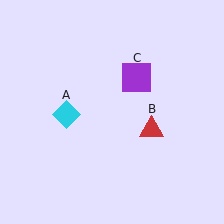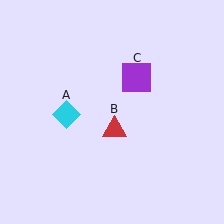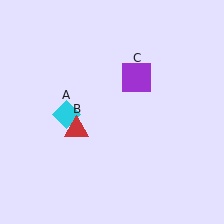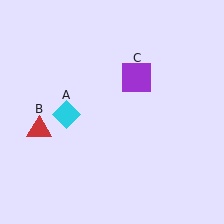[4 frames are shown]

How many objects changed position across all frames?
1 object changed position: red triangle (object B).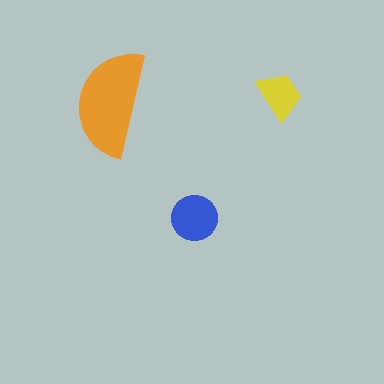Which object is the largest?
The orange semicircle.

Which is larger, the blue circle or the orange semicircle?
The orange semicircle.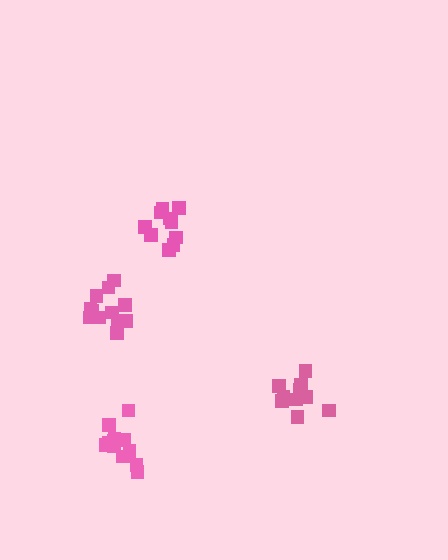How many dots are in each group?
Group 1: 10 dots, Group 2: 10 dots, Group 3: 12 dots, Group 4: 12 dots (44 total).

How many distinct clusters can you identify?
There are 4 distinct clusters.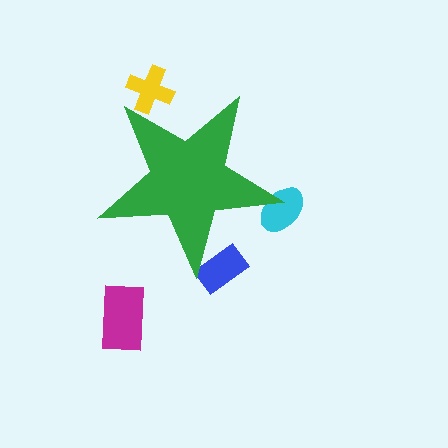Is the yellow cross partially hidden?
Yes, the yellow cross is partially hidden behind the green star.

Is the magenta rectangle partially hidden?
No, the magenta rectangle is fully visible.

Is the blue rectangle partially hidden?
Yes, the blue rectangle is partially hidden behind the green star.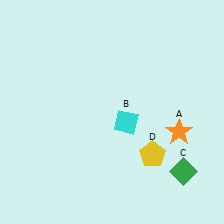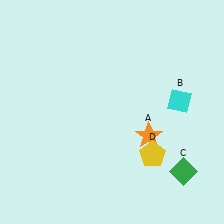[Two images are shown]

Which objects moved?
The objects that moved are: the orange star (A), the cyan diamond (B).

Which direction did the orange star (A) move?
The orange star (A) moved left.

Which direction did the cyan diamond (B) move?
The cyan diamond (B) moved right.